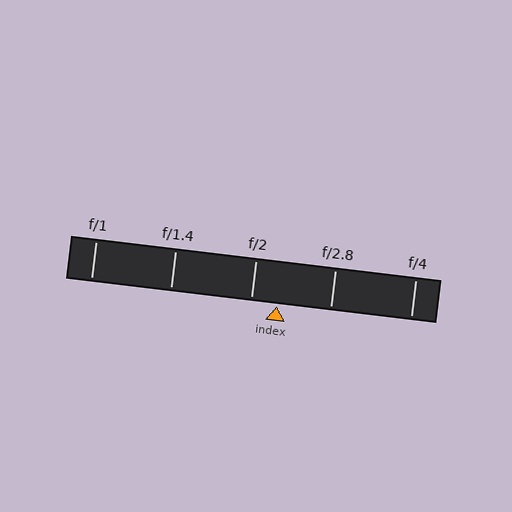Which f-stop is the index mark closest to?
The index mark is closest to f/2.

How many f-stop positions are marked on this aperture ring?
There are 5 f-stop positions marked.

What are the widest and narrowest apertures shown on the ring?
The widest aperture shown is f/1 and the narrowest is f/4.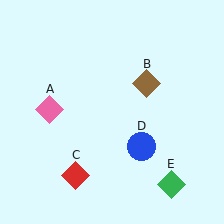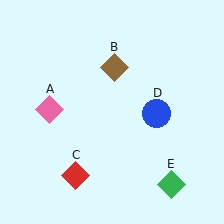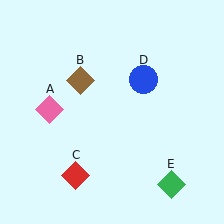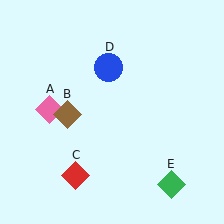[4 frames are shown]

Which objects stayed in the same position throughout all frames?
Pink diamond (object A) and red diamond (object C) and green diamond (object E) remained stationary.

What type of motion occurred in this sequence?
The brown diamond (object B), blue circle (object D) rotated counterclockwise around the center of the scene.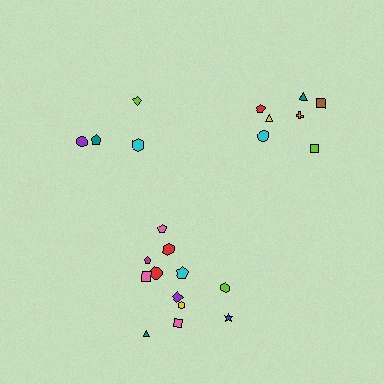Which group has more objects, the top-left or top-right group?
The top-right group.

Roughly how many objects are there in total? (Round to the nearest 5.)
Roughly 25 objects in total.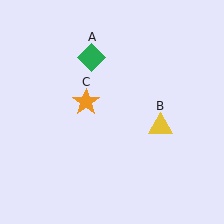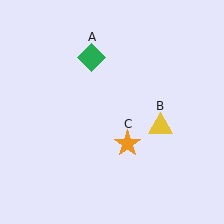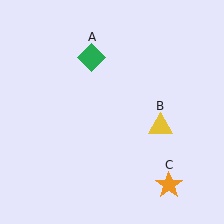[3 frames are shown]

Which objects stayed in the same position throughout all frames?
Green diamond (object A) and yellow triangle (object B) remained stationary.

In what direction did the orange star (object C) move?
The orange star (object C) moved down and to the right.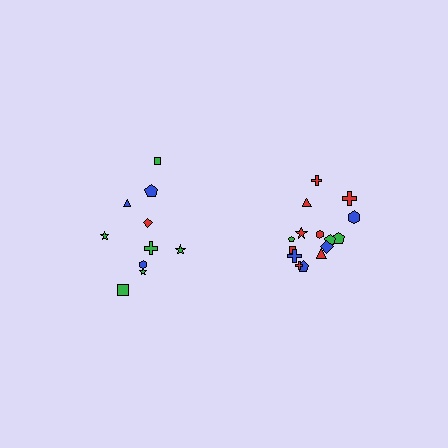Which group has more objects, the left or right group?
The right group.